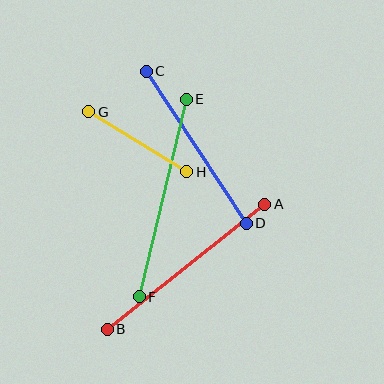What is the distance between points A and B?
The distance is approximately 201 pixels.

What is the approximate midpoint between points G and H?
The midpoint is at approximately (138, 142) pixels.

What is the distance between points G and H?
The distance is approximately 115 pixels.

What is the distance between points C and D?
The distance is approximately 182 pixels.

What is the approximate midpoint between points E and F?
The midpoint is at approximately (163, 198) pixels.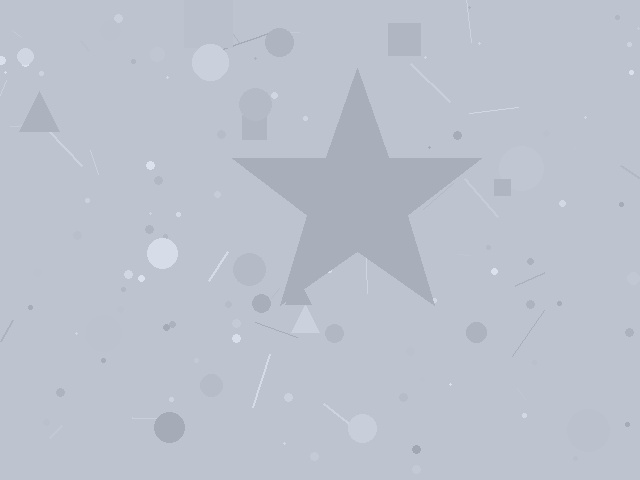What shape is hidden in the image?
A star is hidden in the image.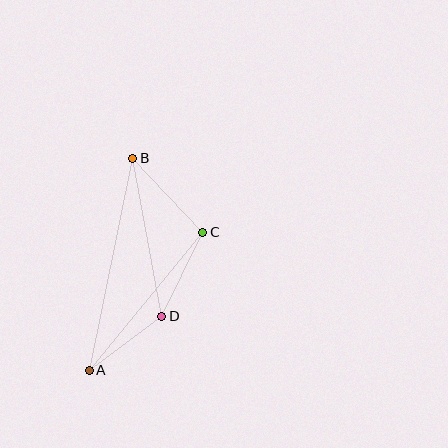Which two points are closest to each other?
Points A and D are closest to each other.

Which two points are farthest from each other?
Points A and B are farthest from each other.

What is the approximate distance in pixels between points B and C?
The distance between B and C is approximately 102 pixels.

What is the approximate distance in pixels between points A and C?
The distance between A and C is approximately 179 pixels.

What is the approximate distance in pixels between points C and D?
The distance between C and D is approximately 93 pixels.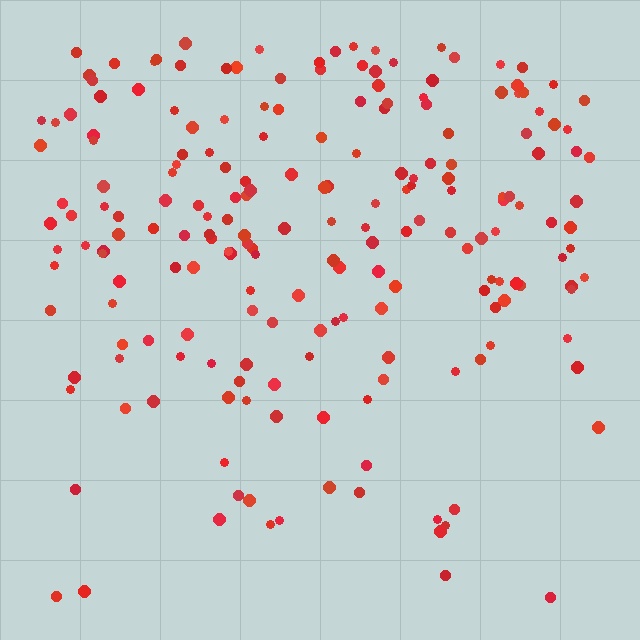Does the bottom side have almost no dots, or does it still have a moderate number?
Still a moderate number, just noticeably fewer than the top.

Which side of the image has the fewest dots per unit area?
The bottom.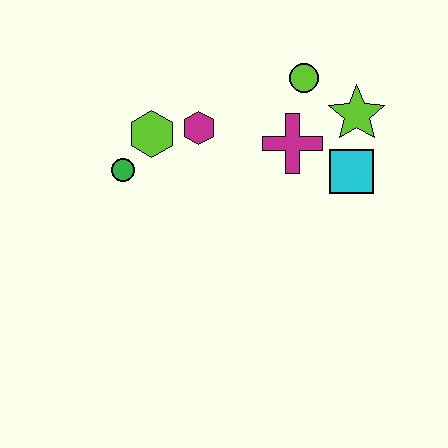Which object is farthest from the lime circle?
The green circle is farthest from the lime circle.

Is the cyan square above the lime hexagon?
No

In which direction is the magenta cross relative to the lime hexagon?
The magenta cross is to the right of the lime hexagon.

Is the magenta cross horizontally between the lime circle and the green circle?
Yes